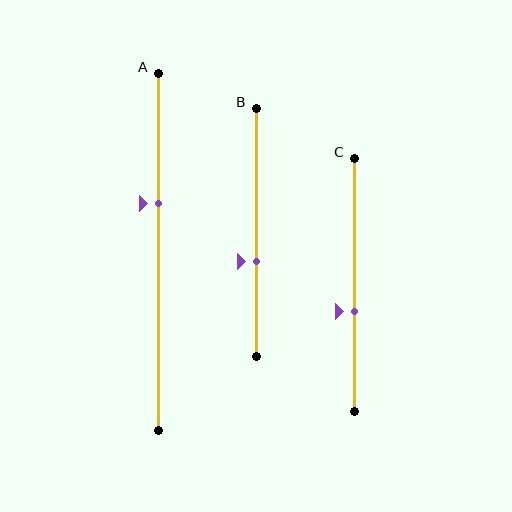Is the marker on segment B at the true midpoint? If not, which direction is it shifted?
No, the marker on segment B is shifted downward by about 11% of the segment length.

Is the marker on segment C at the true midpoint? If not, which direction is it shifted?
No, the marker on segment C is shifted downward by about 11% of the segment length.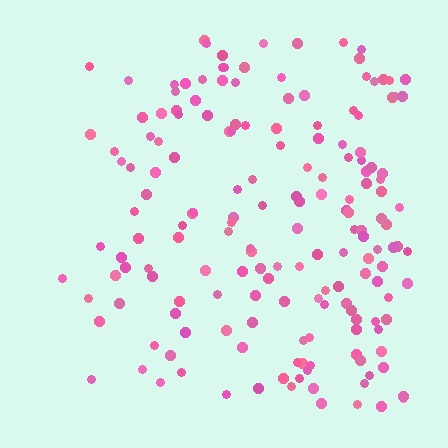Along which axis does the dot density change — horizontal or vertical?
Horizontal.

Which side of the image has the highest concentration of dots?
The right.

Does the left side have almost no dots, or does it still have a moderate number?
Still a moderate number, just noticeably fewer than the right.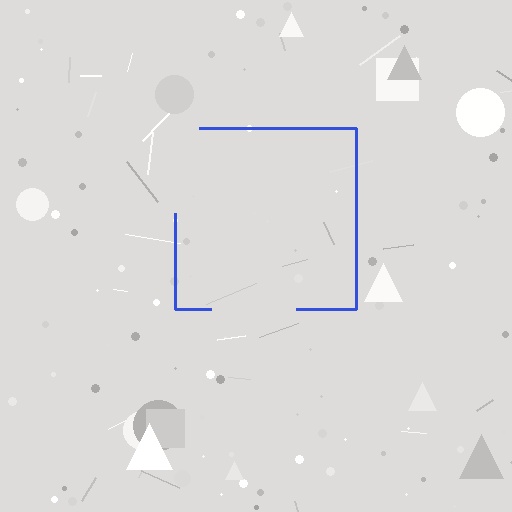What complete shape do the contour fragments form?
The contour fragments form a square.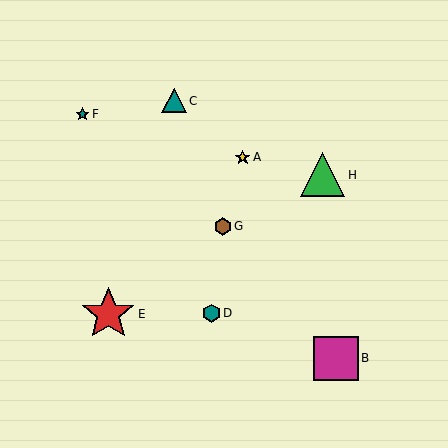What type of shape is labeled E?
Shape E is a red star.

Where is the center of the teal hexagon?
The center of the teal hexagon is at (211, 313).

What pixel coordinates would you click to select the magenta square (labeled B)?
Click at (336, 358) to select the magenta square B.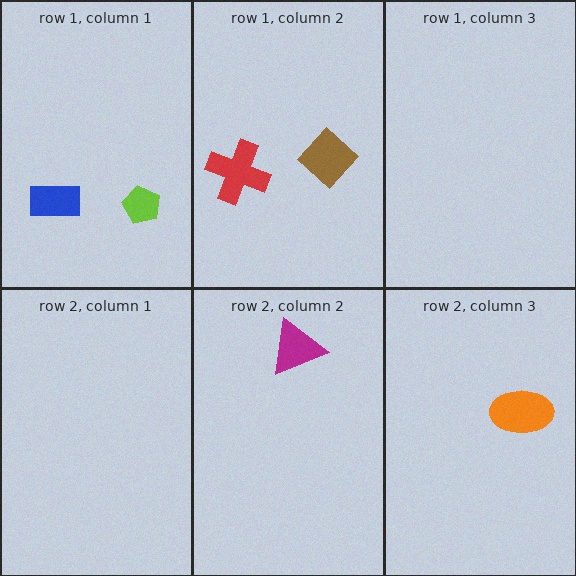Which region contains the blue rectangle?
The row 1, column 1 region.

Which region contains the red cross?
The row 1, column 2 region.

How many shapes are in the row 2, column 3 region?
1.